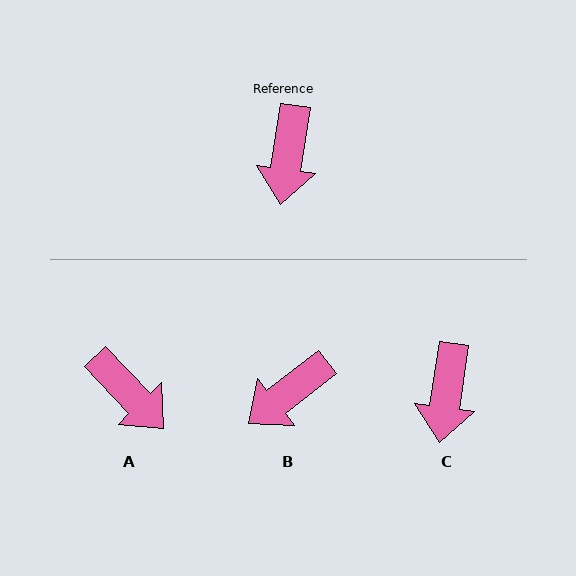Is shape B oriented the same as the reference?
No, it is off by about 43 degrees.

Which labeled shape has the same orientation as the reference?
C.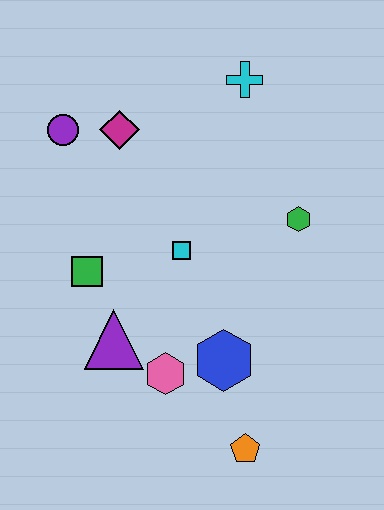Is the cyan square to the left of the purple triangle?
No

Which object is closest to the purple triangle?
The pink hexagon is closest to the purple triangle.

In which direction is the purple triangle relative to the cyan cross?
The purple triangle is below the cyan cross.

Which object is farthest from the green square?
The cyan cross is farthest from the green square.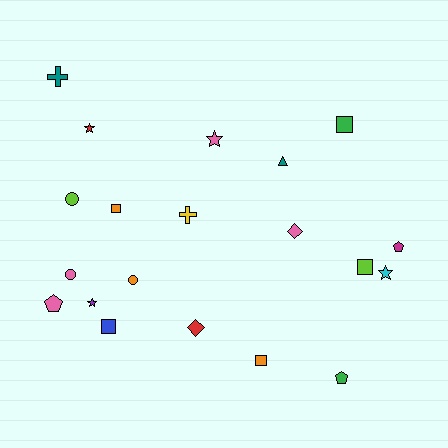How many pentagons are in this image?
There are 3 pentagons.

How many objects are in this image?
There are 20 objects.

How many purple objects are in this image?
There is 1 purple object.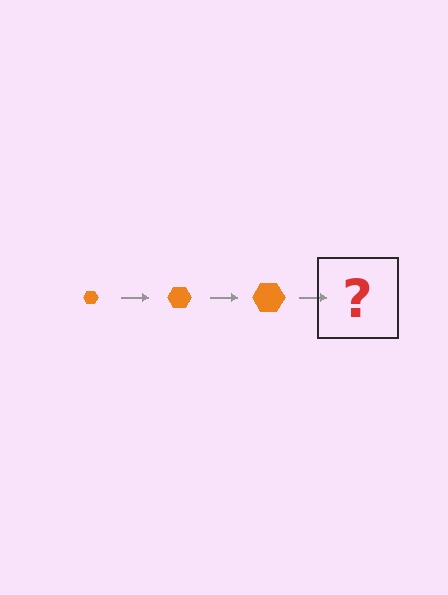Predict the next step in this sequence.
The next step is an orange hexagon, larger than the previous one.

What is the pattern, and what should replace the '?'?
The pattern is that the hexagon gets progressively larger each step. The '?' should be an orange hexagon, larger than the previous one.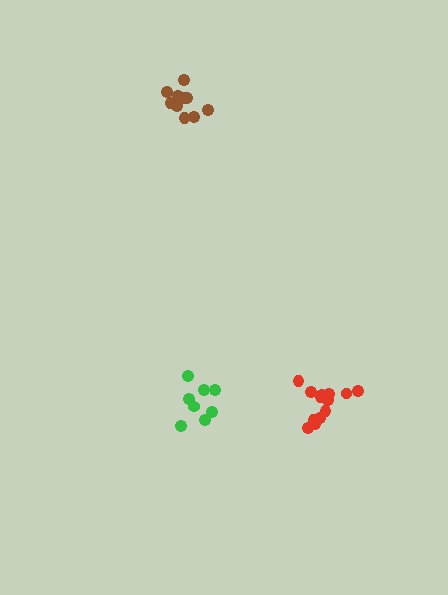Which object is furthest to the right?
The red cluster is rightmost.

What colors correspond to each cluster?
The clusters are colored: brown, green, red.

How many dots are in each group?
Group 1: 10 dots, Group 2: 8 dots, Group 3: 13 dots (31 total).